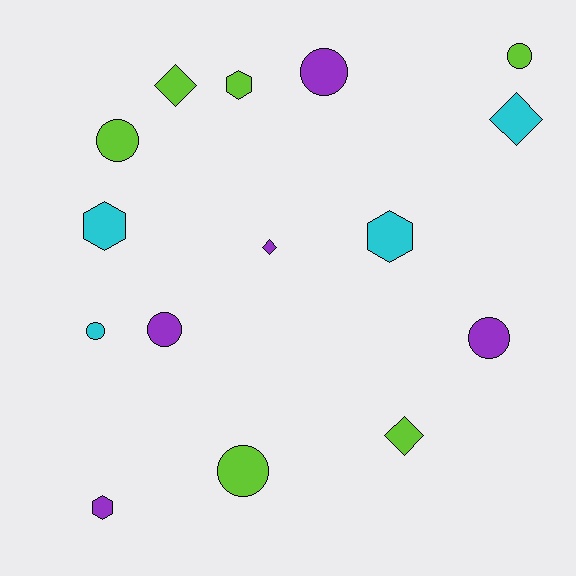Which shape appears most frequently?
Circle, with 7 objects.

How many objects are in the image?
There are 15 objects.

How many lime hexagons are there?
There is 1 lime hexagon.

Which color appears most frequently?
Lime, with 6 objects.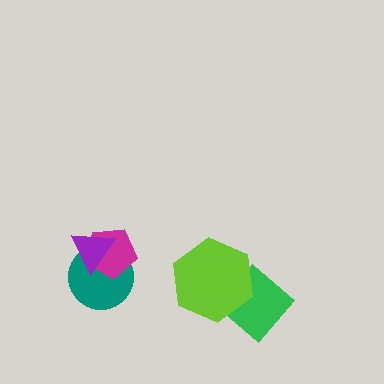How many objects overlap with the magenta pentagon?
2 objects overlap with the magenta pentagon.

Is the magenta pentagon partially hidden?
Yes, it is partially covered by another shape.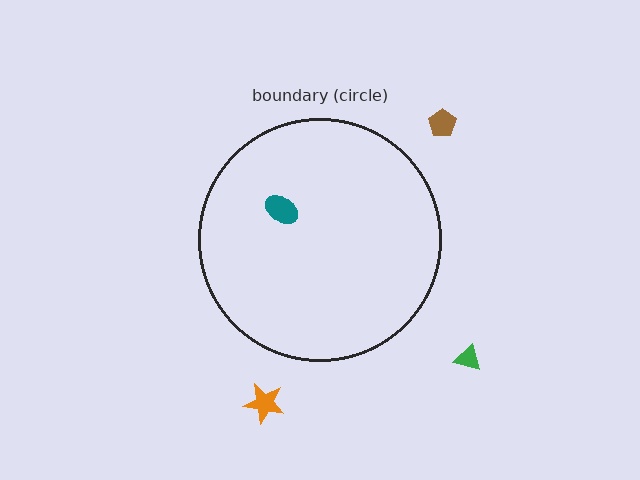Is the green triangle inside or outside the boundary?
Outside.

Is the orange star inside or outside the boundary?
Outside.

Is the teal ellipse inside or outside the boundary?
Inside.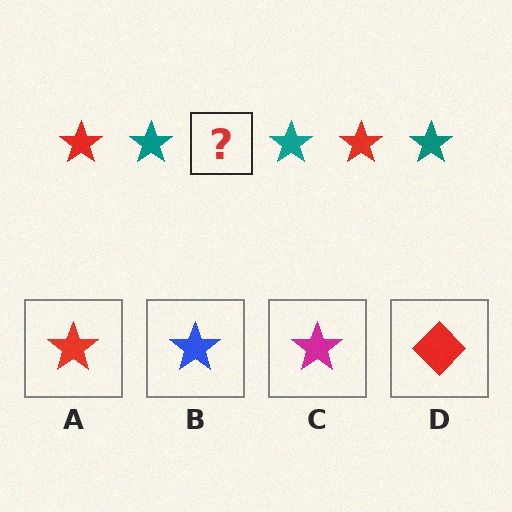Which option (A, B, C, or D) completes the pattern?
A.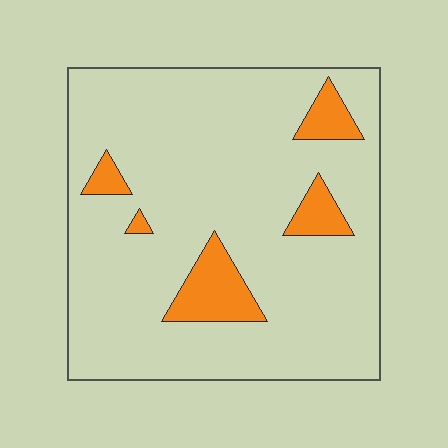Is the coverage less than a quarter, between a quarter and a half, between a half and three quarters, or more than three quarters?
Less than a quarter.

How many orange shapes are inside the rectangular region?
5.